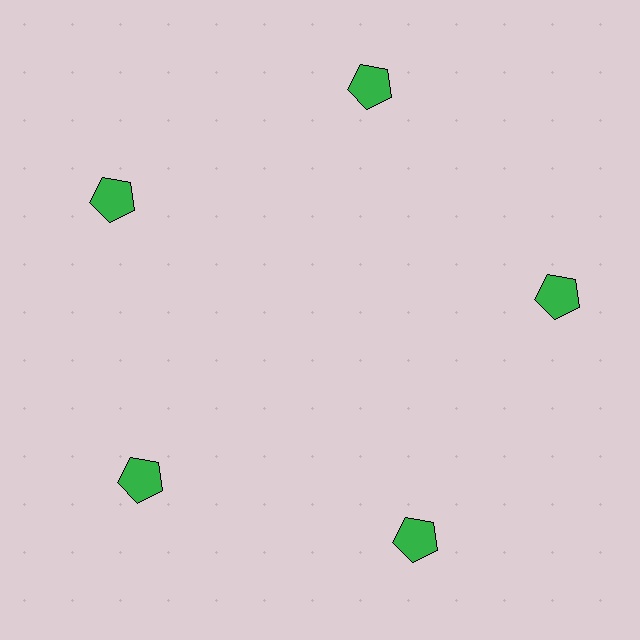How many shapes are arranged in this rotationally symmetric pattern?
There are 5 shapes, arranged in 5 groups of 1.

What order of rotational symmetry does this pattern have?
This pattern has 5-fold rotational symmetry.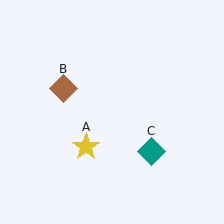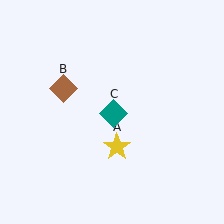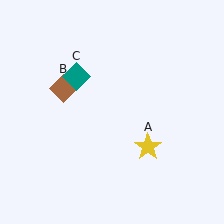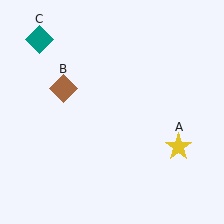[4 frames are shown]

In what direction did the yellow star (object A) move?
The yellow star (object A) moved right.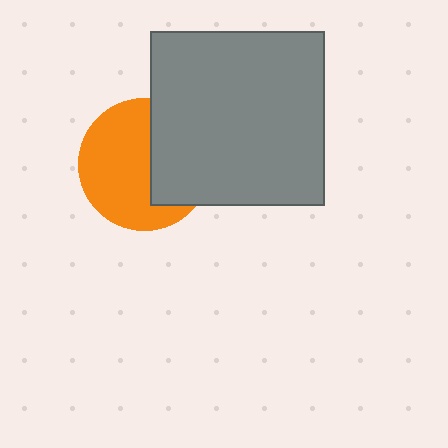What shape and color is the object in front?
The object in front is a gray square.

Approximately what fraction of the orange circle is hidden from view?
Roughly 39% of the orange circle is hidden behind the gray square.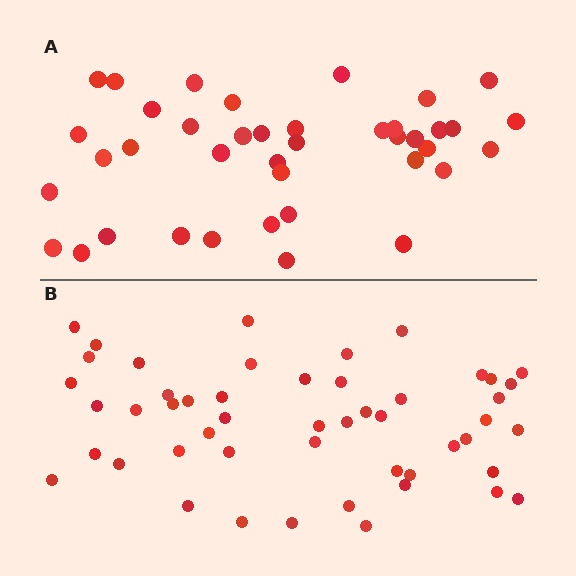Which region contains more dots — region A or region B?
Region B (the bottom region) has more dots.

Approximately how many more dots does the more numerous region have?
Region B has roughly 10 or so more dots than region A.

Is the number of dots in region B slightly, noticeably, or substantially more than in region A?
Region B has noticeably more, but not dramatically so. The ratio is roughly 1.2 to 1.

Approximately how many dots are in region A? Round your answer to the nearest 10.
About 40 dots.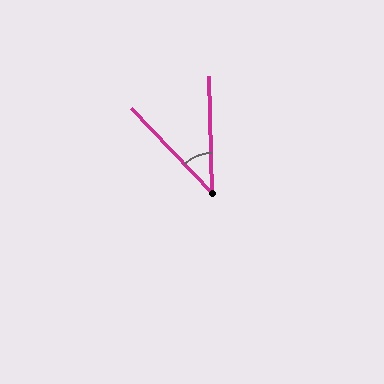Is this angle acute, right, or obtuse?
It is acute.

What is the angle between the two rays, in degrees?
Approximately 42 degrees.